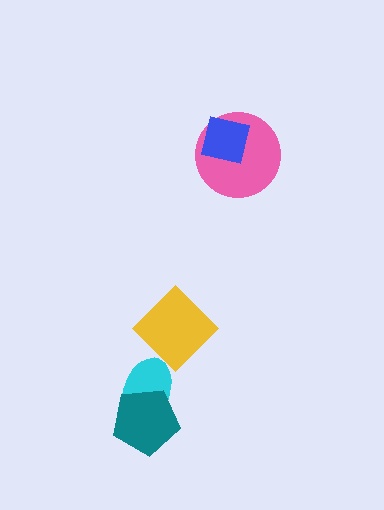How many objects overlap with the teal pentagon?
1 object overlaps with the teal pentagon.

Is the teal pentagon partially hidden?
No, no other shape covers it.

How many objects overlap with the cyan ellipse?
2 objects overlap with the cyan ellipse.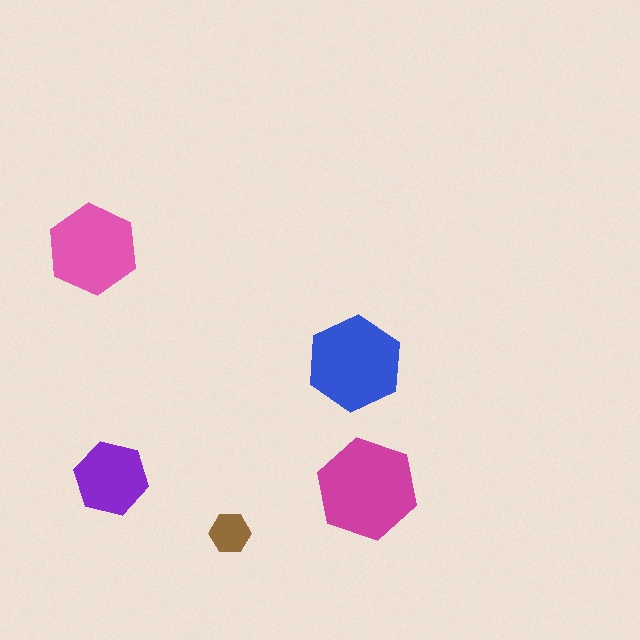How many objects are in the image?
There are 5 objects in the image.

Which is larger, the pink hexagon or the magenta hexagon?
The magenta one.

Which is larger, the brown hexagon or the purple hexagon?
The purple one.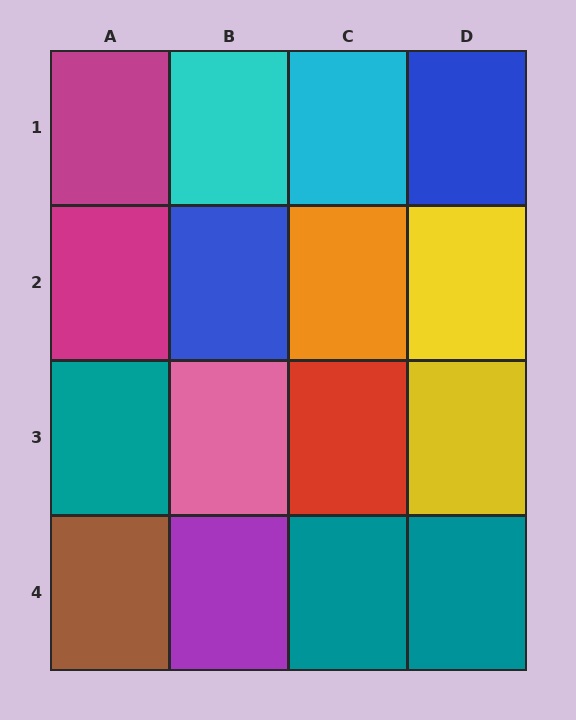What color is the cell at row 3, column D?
Yellow.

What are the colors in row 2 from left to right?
Magenta, blue, orange, yellow.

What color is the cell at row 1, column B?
Cyan.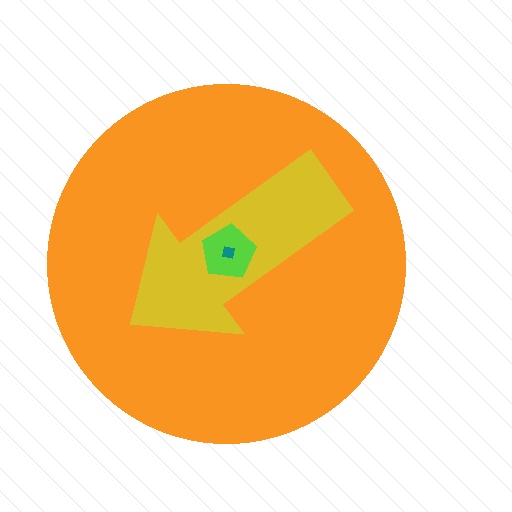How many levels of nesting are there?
4.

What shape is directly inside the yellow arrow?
The lime pentagon.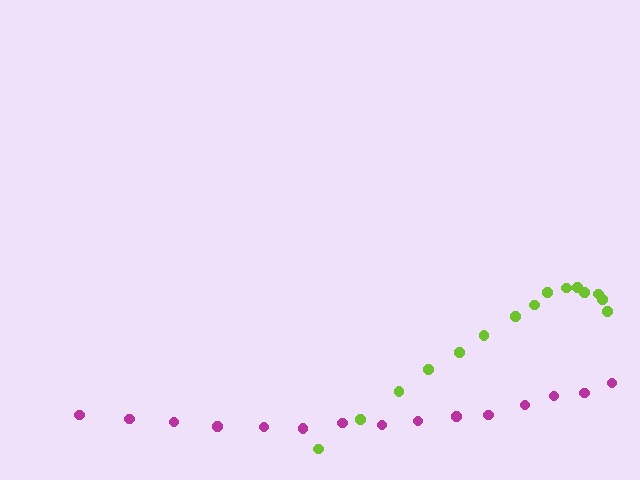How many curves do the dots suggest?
There are 2 distinct paths.